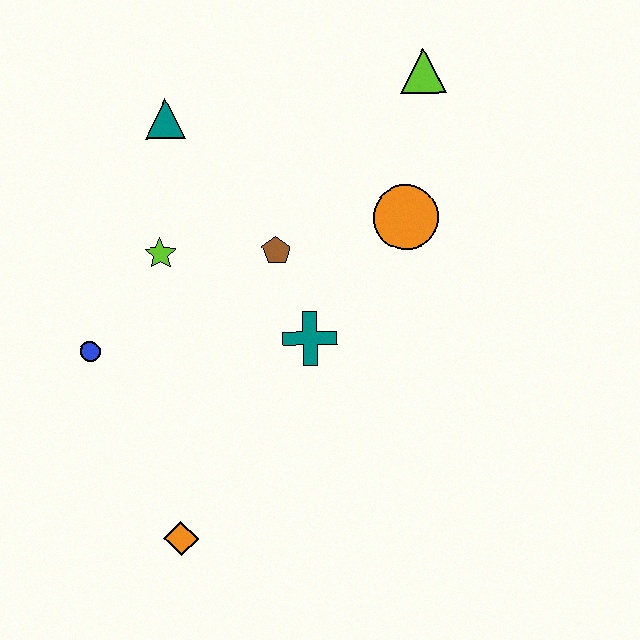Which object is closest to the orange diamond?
The blue circle is closest to the orange diamond.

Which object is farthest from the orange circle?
The orange diamond is farthest from the orange circle.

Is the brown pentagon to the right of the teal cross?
No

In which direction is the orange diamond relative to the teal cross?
The orange diamond is below the teal cross.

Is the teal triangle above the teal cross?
Yes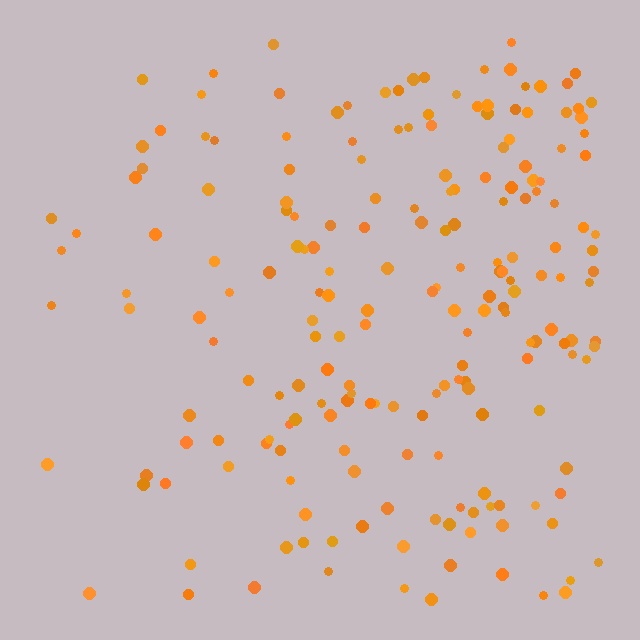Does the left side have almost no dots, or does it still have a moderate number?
Still a moderate number, just noticeably fewer than the right.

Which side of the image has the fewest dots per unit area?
The left.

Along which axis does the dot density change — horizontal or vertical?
Horizontal.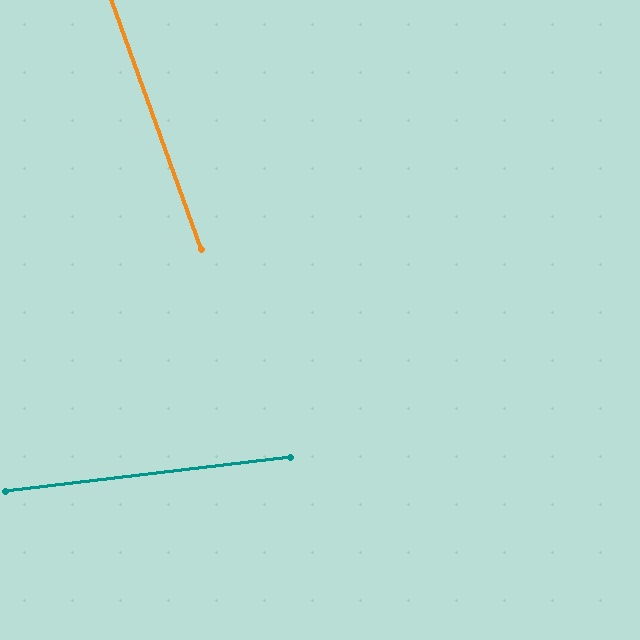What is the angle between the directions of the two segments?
Approximately 77 degrees.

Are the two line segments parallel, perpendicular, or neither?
Neither parallel nor perpendicular — they differ by about 77°.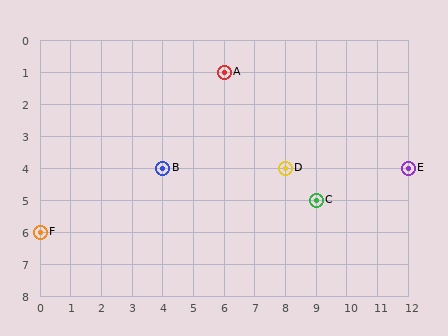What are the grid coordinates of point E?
Point E is at grid coordinates (12, 4).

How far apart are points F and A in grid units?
Points F and A are 6 columns and 5 rows apart (about 7.8 grid units diagonally).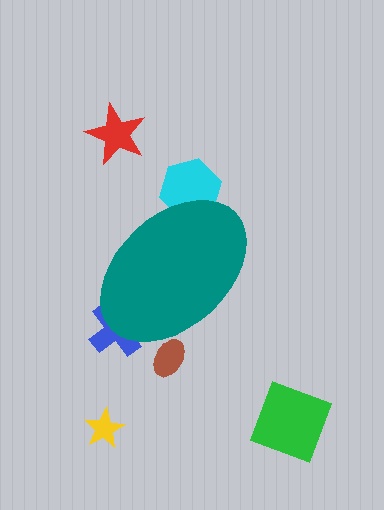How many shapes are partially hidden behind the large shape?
3 shapes are partially hidden.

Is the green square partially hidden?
No, the green square is fully visible.